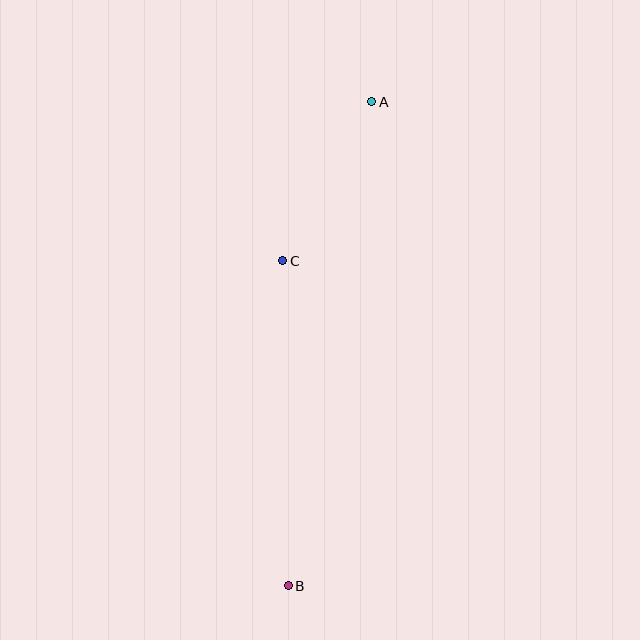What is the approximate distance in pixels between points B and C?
The distance between B and C is approximately 325 pixels.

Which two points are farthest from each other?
Points A and B are farthest from each other.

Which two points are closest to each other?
Points A and C are closest to each other.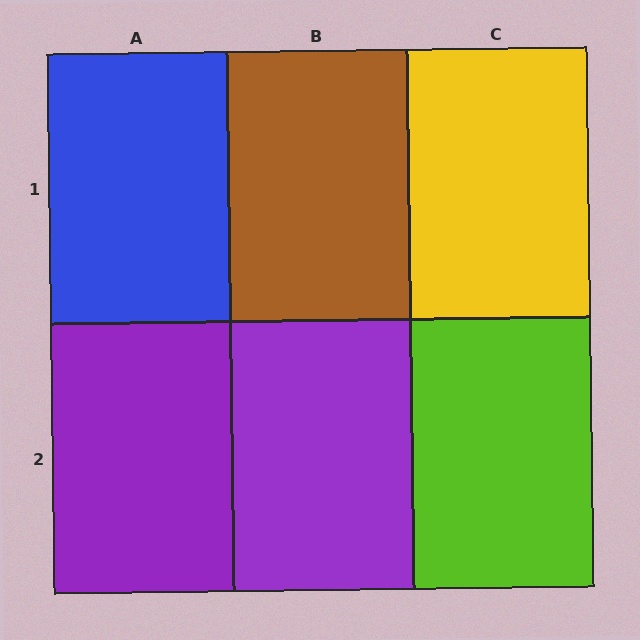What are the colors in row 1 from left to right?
Blue, brown, yellow.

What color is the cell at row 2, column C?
Lime.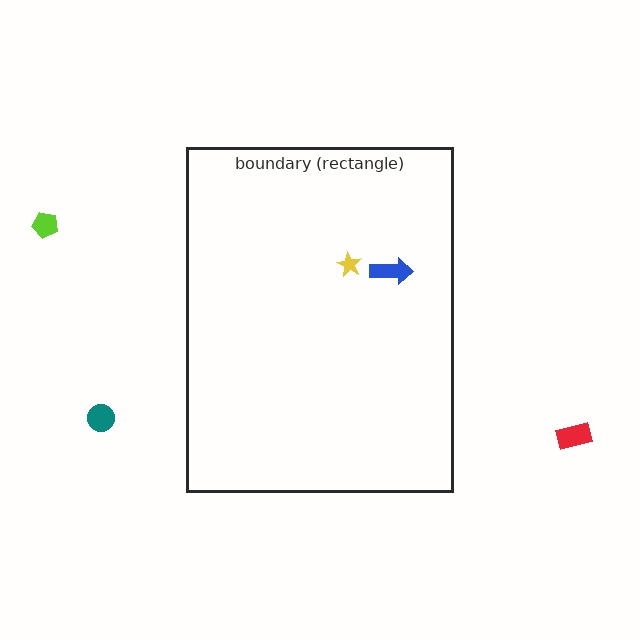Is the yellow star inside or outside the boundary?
Inside.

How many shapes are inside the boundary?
2 inside, 3 outside.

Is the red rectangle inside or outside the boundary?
Outside.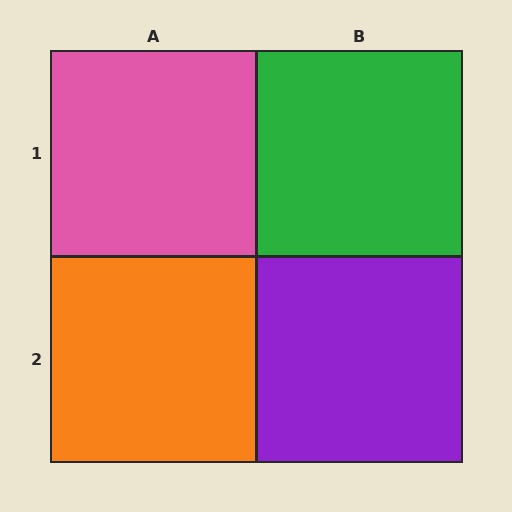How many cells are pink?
1 cell is pink.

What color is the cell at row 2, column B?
Purple.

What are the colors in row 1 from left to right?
Pink, green.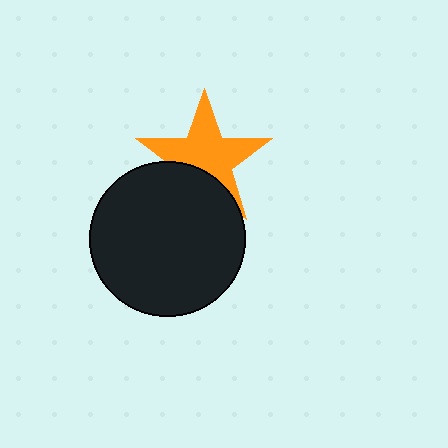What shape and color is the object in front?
The object in front is a black circle.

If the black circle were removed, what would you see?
You would see the complete orange star.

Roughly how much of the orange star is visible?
Most of it is visible (roughly 69%).